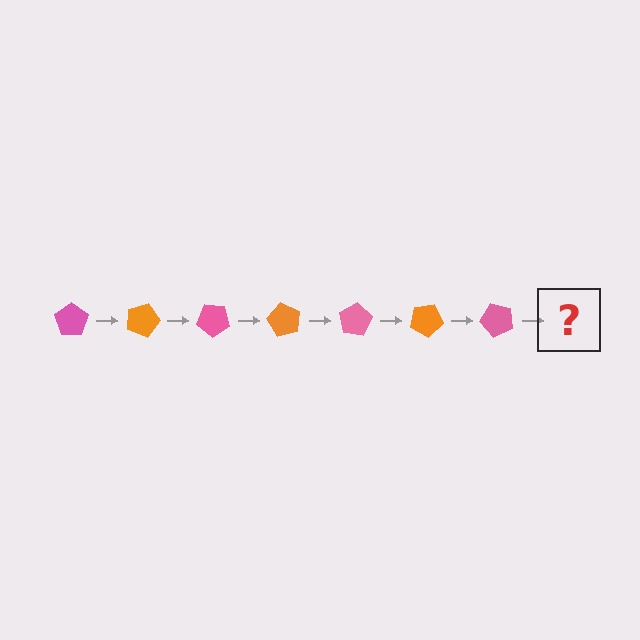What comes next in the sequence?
The next element should be an orange pentagon, rotated 140 degrees from the start.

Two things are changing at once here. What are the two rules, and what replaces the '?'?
The two rules are that it rotates 20 degrees each step and the color cycles through pink and orange. The '?' should be an orange pentagon, rotated 140 degrees from the start.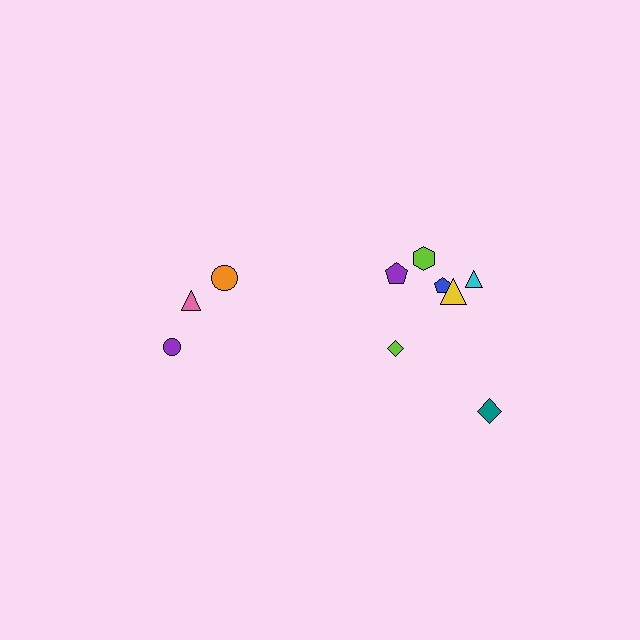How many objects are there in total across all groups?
There are 10 objects.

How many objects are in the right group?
There are 7 objects.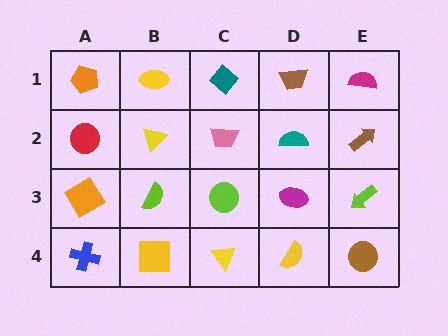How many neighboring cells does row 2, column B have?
4.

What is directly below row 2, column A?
An orange diamond.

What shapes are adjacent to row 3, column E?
A brown arrow (row 2, column E), a brown circle (row 4, column E), a magenta ellipse (row 3, column D).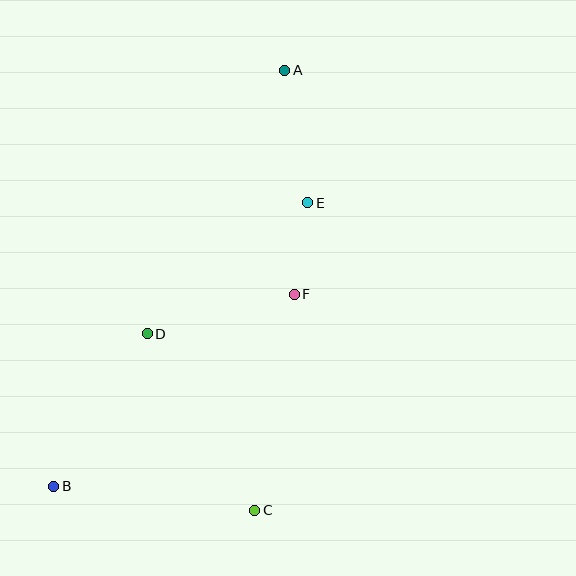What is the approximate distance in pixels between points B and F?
The distance between B and F is approximately 307 pixels.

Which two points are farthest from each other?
Points A and B are farthest from each other.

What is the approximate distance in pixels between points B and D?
The distance between B and D is approximately 179 pixels.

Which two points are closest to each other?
Points E and F are closest to each other.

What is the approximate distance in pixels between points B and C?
The distance between B and C is approximately 202 pixels.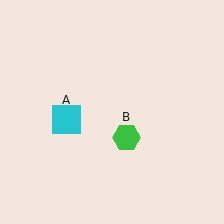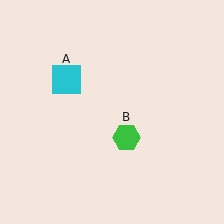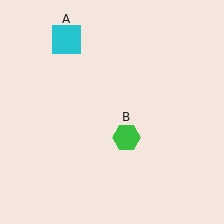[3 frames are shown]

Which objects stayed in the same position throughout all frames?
Green hexagon (object B) remained stationary.